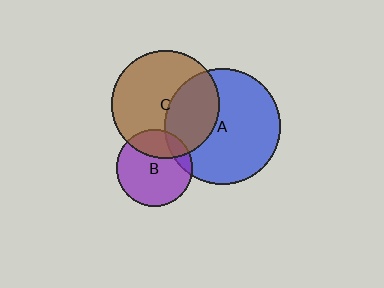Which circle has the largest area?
Circle A (blue).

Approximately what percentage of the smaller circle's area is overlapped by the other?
Approximately 10%.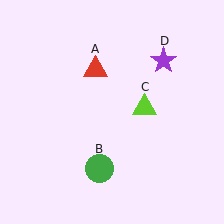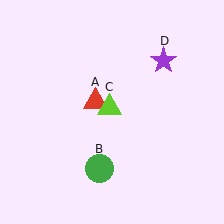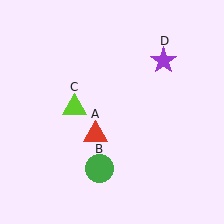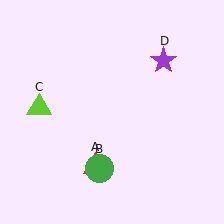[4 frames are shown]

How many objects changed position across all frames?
2 objects changed position: red triangle (object A), lime triangle (object C).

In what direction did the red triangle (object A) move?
The red triangle (object A) moved down.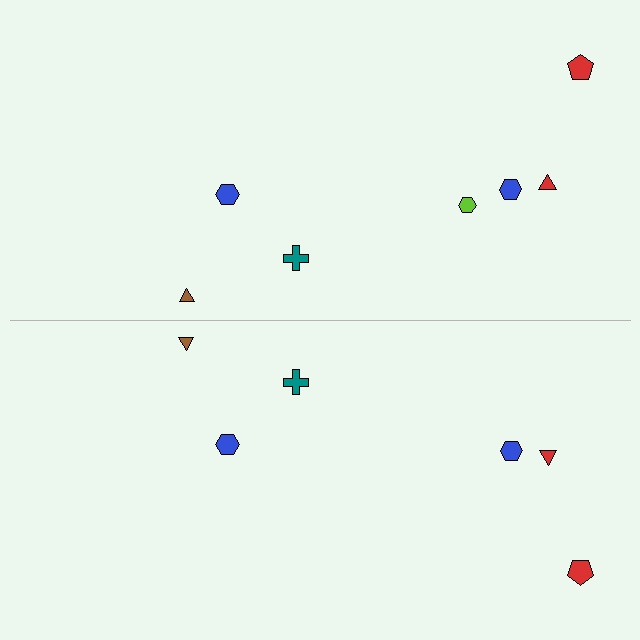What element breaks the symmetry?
A lime hexagon is missing from the bottom side.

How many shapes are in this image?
There are 13 shapes in this image.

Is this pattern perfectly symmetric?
No, the pattern is not perfectly symmetric. A lime hexagon is missing from the bottom side.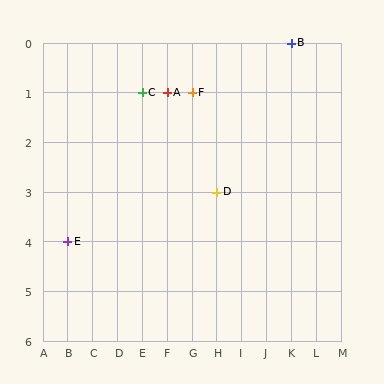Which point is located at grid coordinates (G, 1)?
Point F is at (G, 1).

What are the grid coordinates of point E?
Point E is at grid coordinates (B, 4).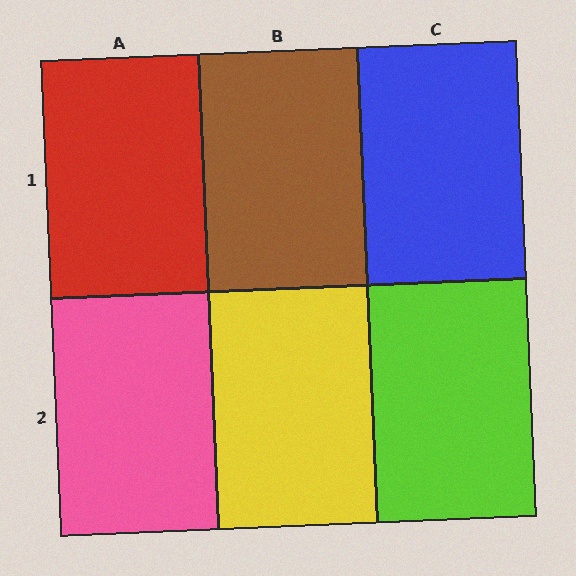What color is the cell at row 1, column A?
Red.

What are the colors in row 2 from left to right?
Pink, yellow, lime.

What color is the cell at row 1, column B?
Brown.